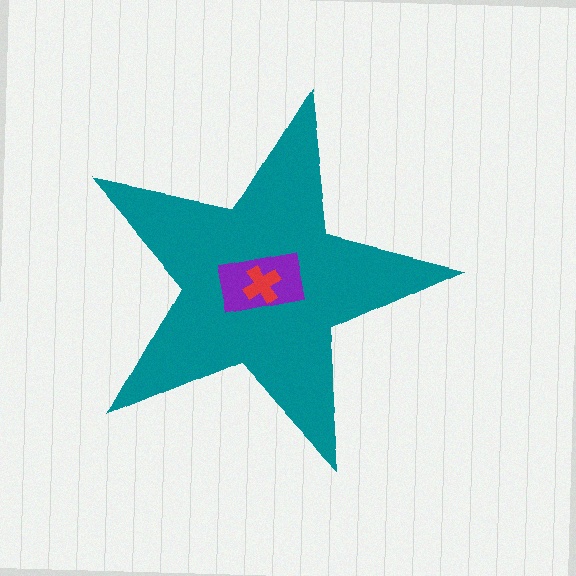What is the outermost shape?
The teal star.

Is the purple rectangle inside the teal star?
Yes.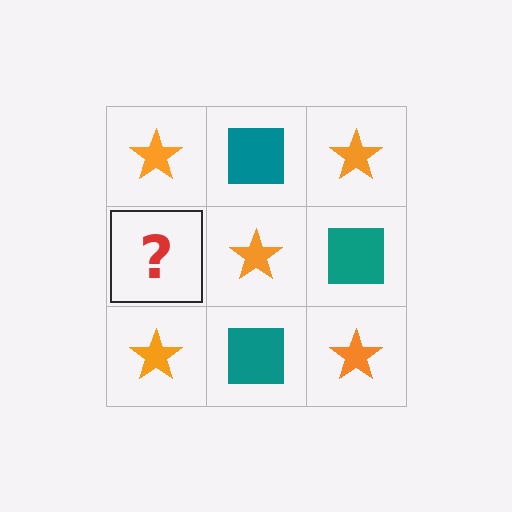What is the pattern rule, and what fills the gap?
The rule is that it alternates orange star and teal square in a checkerboard pattern. The gap should be filled with a teal square.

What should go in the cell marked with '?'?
The missing cell should contain a teal square.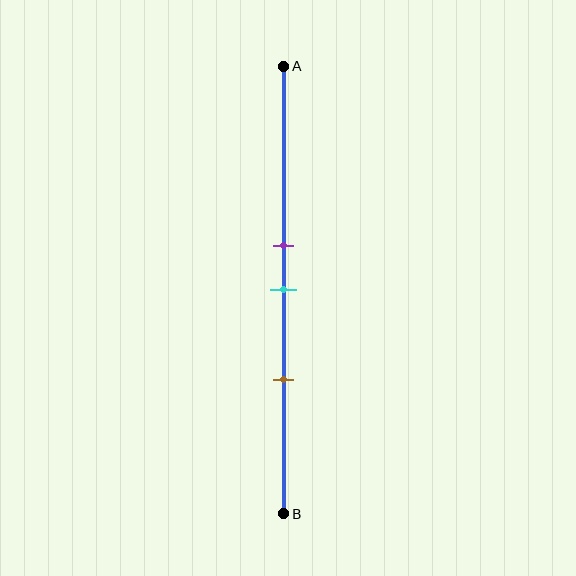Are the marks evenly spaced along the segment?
Yes, the marks are approximately evenly spaced.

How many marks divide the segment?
There are 3 marks dividing the segment.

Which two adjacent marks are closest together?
The purple and cyan marks are the closest adjacent pair.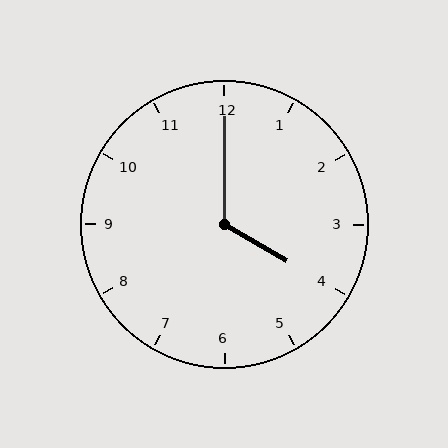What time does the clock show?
4:00.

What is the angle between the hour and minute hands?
Approximately 120 degrees.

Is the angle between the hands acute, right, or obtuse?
It is obtuse.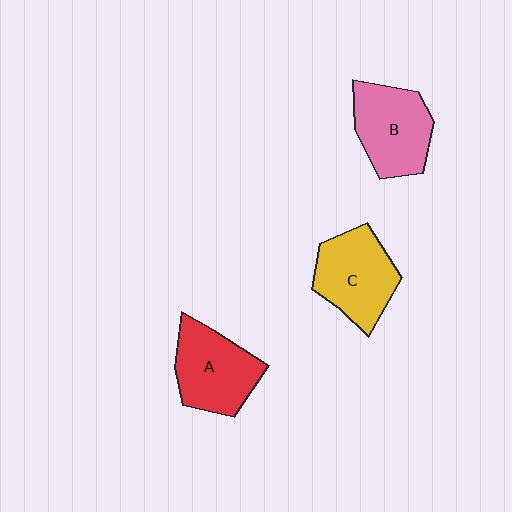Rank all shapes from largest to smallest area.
From largest to smallest: C (yellow), B (pink), A (red).